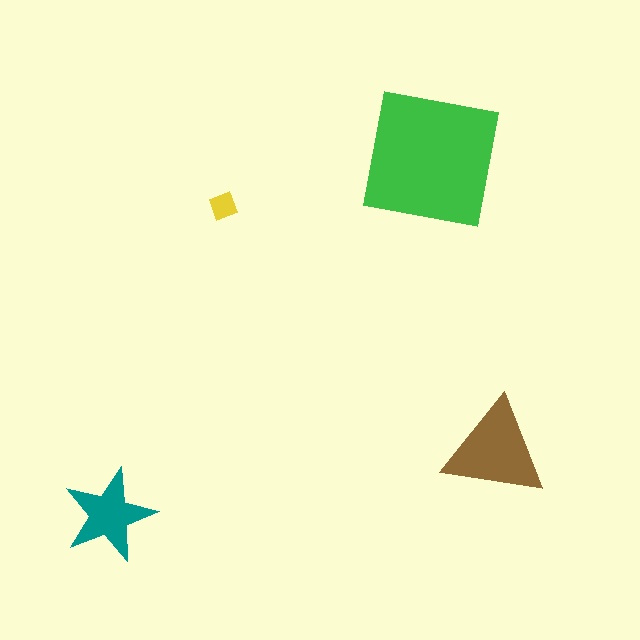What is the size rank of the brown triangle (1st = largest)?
2nd.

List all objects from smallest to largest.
The yellow diamond, the teal star, the brown triangle, the green square.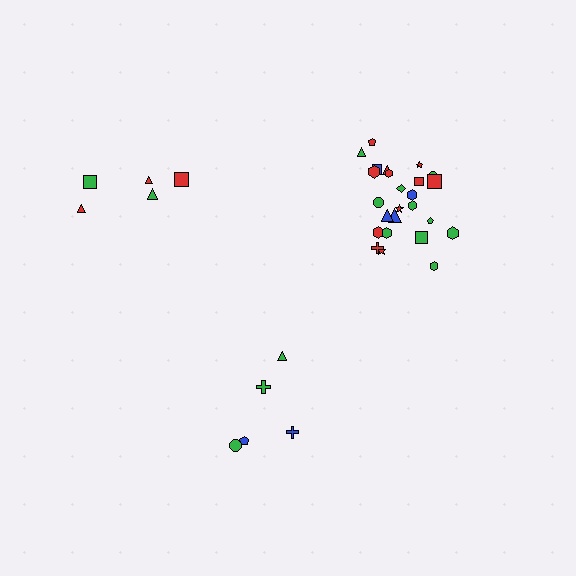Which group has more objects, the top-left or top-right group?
The top-right group.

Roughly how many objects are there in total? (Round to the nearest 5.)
Roughly 35 objects in total.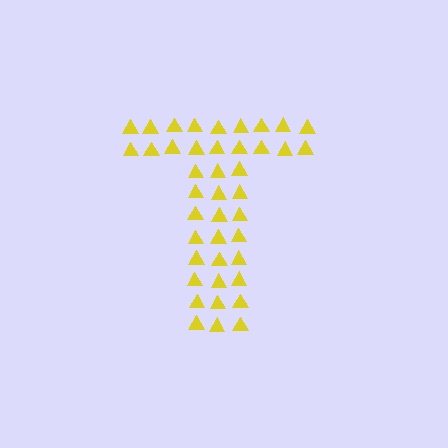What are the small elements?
The small elements are triangles.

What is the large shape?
The large shape is the letter T.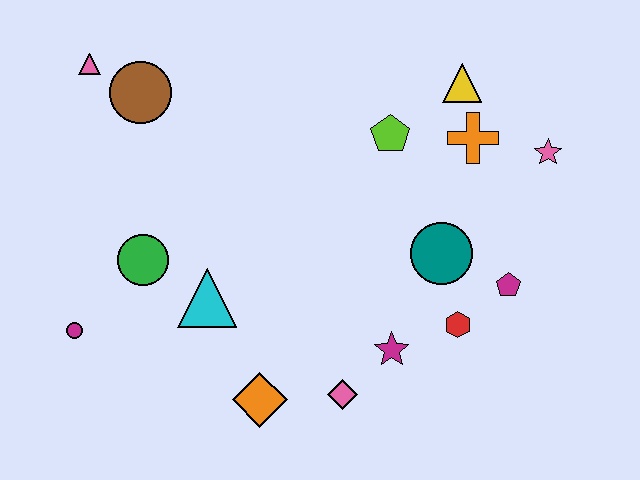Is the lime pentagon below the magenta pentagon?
No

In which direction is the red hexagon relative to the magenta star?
The red hexagon is to the right of the magenta star.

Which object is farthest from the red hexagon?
The pink triangle is farthest from the red hexagon.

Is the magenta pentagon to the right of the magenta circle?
Yes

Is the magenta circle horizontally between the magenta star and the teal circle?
No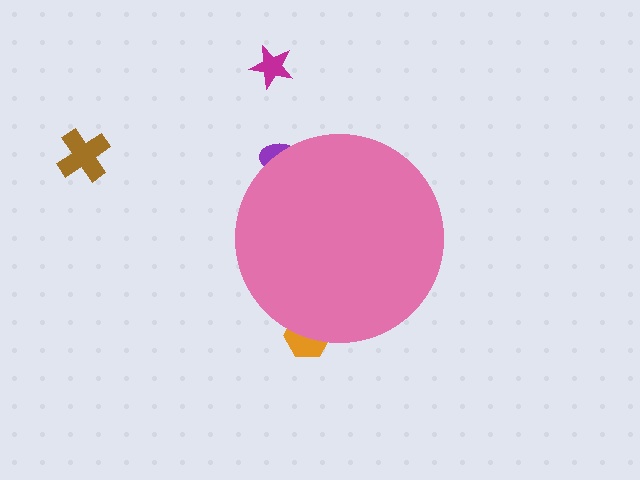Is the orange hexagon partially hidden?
Yes, the orange hexagon is partially hidden behind the pink circle.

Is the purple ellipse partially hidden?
Yes, the purple ellipse is partially hidden behind the pink circle.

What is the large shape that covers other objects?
A pink circle.